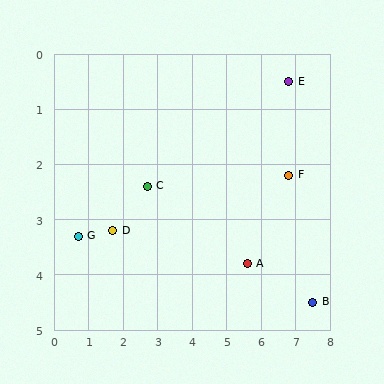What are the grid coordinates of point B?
Point B is at approximately (7.5, 4.5).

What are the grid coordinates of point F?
Point F is at approximately (6.8, 2.2).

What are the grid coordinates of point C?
Point C is at approximately (2.7, 2.4).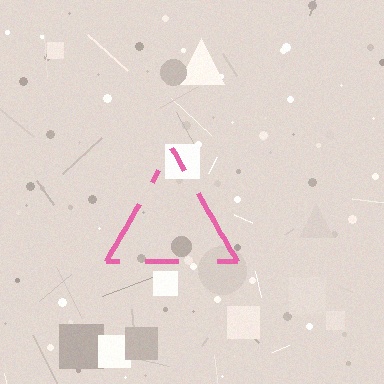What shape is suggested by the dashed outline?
The dashed outline suggests a triangle.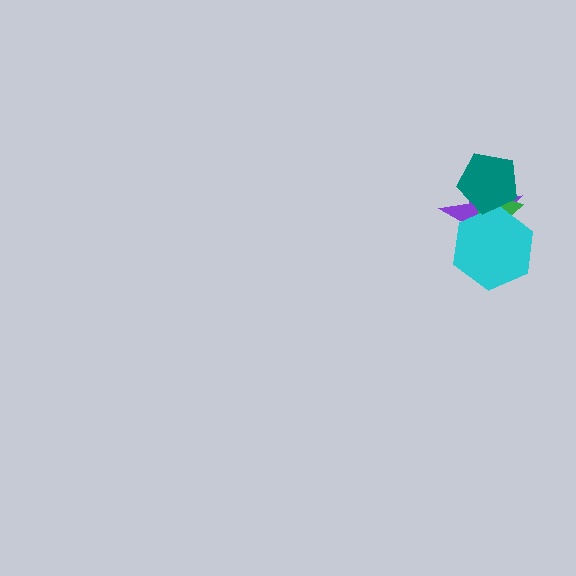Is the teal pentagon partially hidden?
No, no other shape covers it.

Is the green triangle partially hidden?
Yes, it is partially covered by another shape.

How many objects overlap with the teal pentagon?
3 objects overlap with the teal pentagon.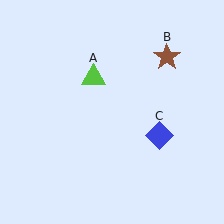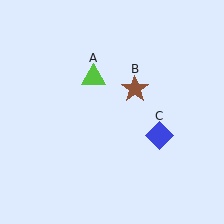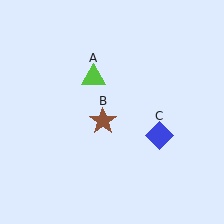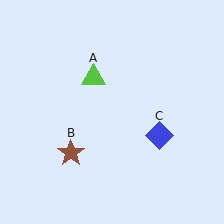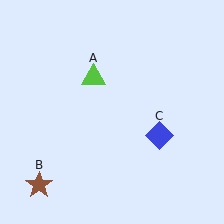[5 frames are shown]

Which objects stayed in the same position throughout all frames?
Lime triangle (object A) and blue diamond (object C) remained stationary.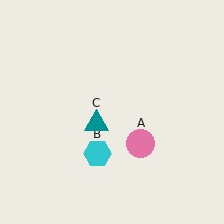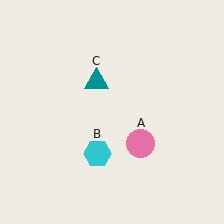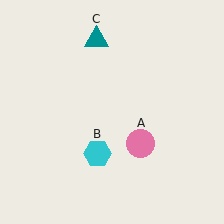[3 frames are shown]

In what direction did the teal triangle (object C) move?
The teal triangle (object C) moved up.